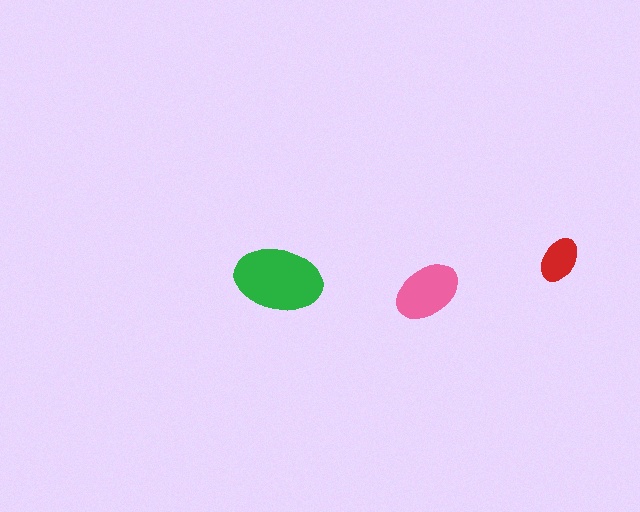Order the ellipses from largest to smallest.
the green one, the pink one, the red one.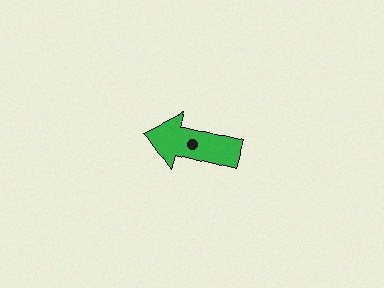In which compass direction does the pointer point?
West.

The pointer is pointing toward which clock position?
Roughly 9 o'clock.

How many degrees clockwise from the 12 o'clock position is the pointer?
Approximately 285 degrees.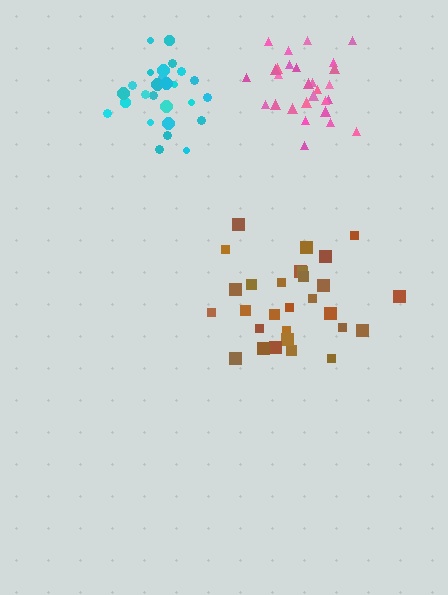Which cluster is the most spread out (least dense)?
Brown.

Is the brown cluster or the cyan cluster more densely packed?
Cyan.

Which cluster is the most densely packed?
Cyan.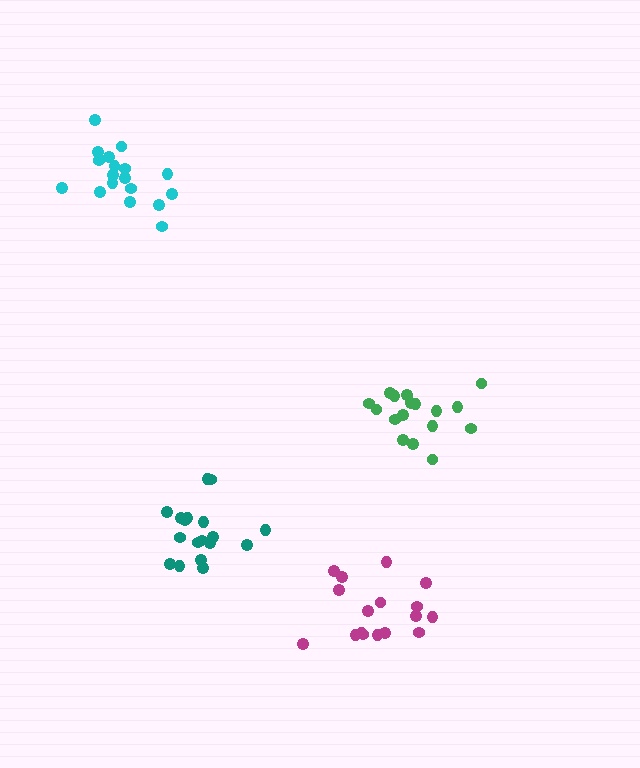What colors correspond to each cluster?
The clusters are colored: teal, green, magenta, cyan.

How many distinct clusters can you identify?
There are 4 distinct clusters.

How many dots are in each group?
Group 1: 18 dots, Group 2: 17 dots, Group 3: 17 dots, Group 4: 18 dots (70 total).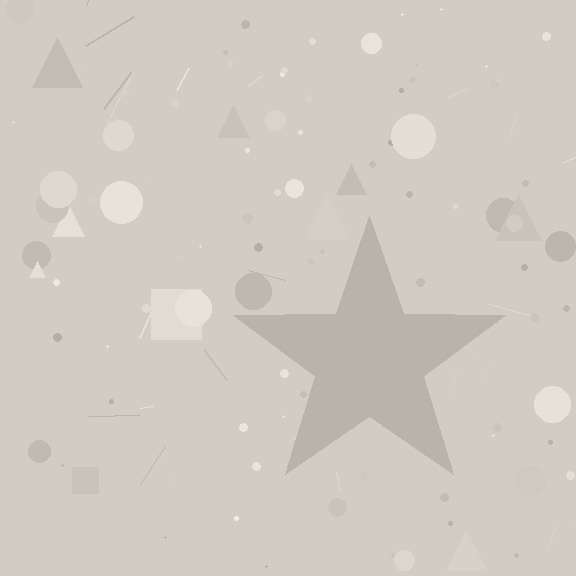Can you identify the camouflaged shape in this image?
The camouflaged shape is a star.